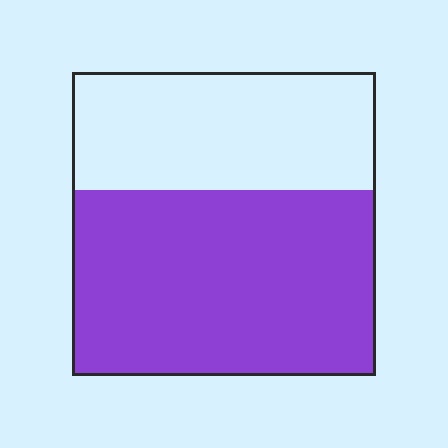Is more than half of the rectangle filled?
Yes.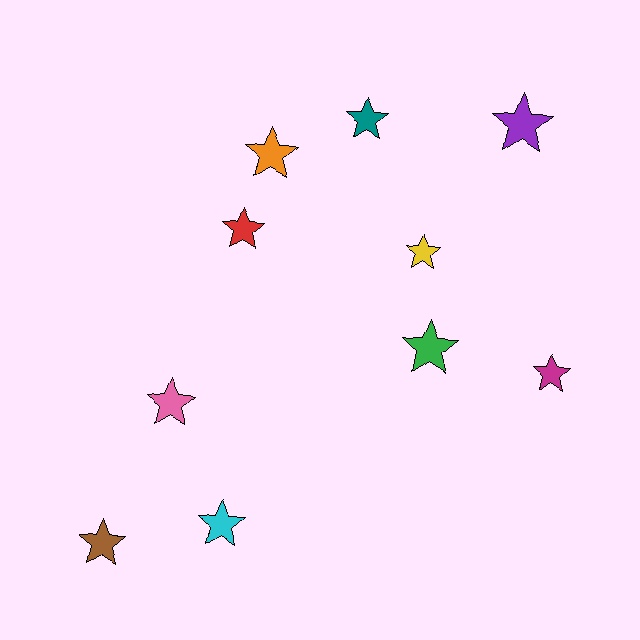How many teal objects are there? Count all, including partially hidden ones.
There is 1 teal object.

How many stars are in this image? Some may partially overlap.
There are 10 stars.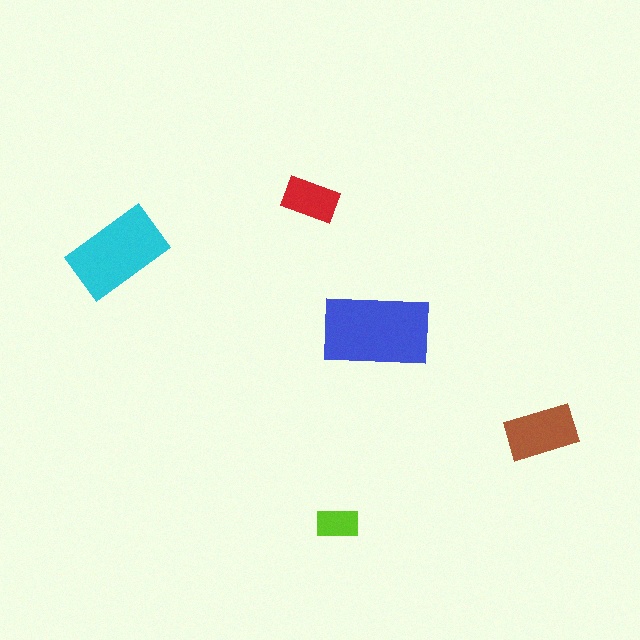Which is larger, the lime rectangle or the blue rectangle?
The blue one.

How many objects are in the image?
There are 5 objects in the image.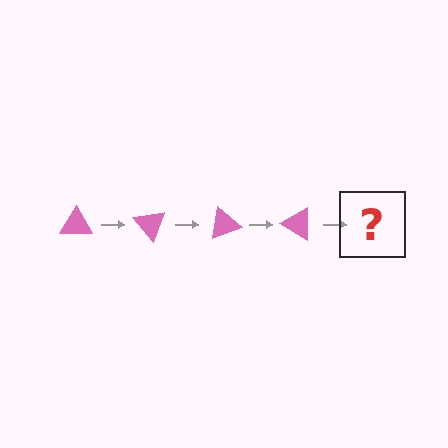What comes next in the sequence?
The next element should be a pink triangle rotated 200 degrees.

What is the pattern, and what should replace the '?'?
The pattern is that the triangle rotates 50 degrees each step. The '?' should be a pink triangle rotated 200 degrees.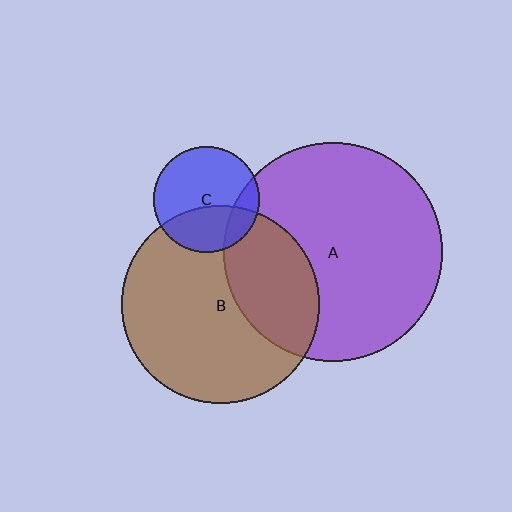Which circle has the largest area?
Circle A (purple).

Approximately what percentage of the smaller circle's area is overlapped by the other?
Approximately 35%.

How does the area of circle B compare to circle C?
Approximately 3.5 times.